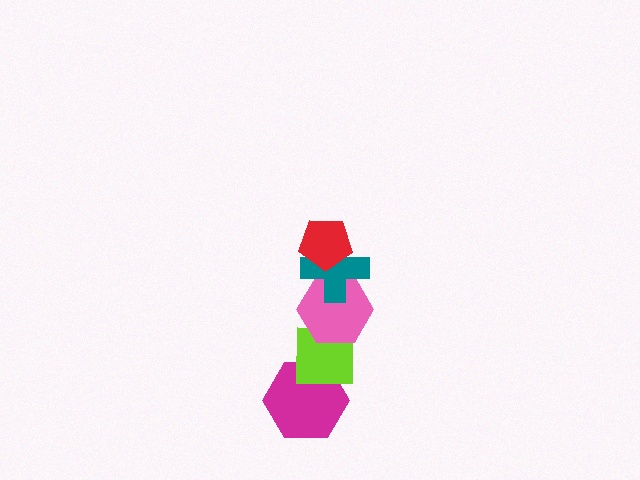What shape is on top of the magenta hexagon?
The lime square is on top of the magenta hexagon.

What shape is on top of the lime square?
The pink hexagon is on top of the lime square.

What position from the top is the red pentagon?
The red pentagon is 1st from the top.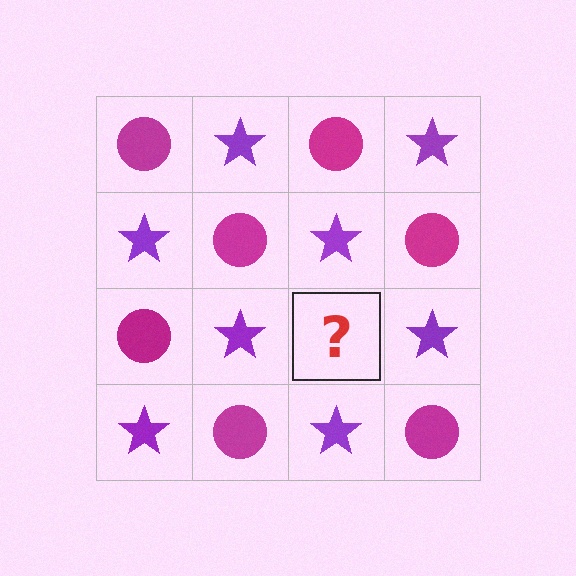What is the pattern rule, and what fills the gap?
The rule is that it alternates magenta circle and purple star in a checkerboard pattern. The gap should be filled with a magenta circle.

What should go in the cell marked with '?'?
The missing cell should contain a magenta circle.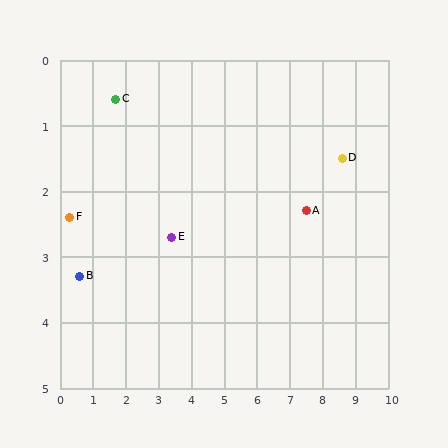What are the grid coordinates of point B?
Point B is at approximately (0.6, 3.3).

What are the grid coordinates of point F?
Point F is at approximately (0.3, 2.4).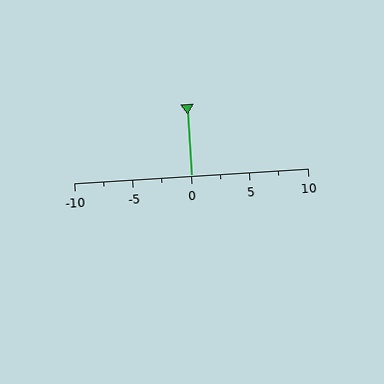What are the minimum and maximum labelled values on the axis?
The axis runs from -10 to 10.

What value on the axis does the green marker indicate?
The marker indicates approximately 0.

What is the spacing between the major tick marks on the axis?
The major ticks are spaced 5 apart.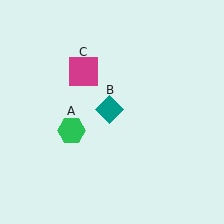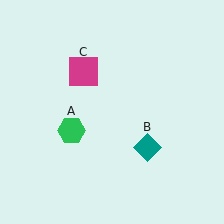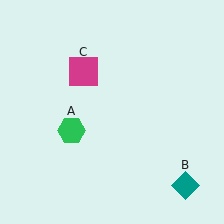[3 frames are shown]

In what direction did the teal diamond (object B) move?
The teal diamond (object B) moved down and to the right.